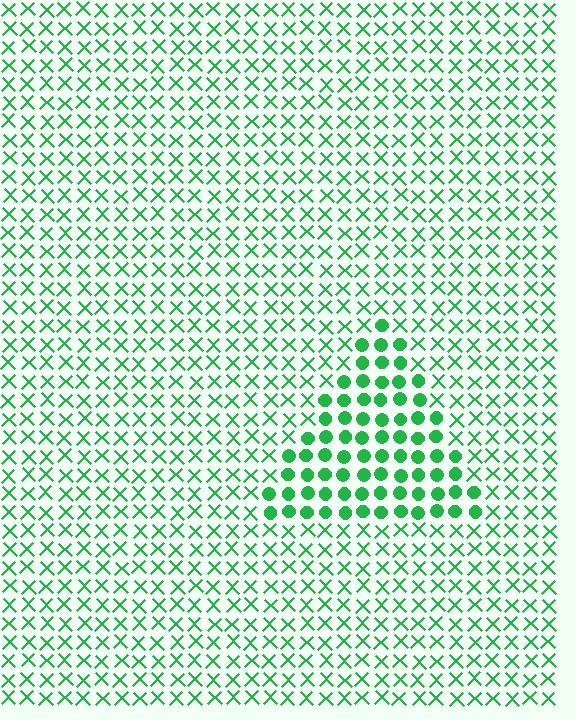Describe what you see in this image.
The image is filled with small green elements arranged in a uniform grid. A triangle-shaped region contains circles, while the surrounding area contains X marks. The boundary is defined purely by the change in element shape.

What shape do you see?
I see a triangle.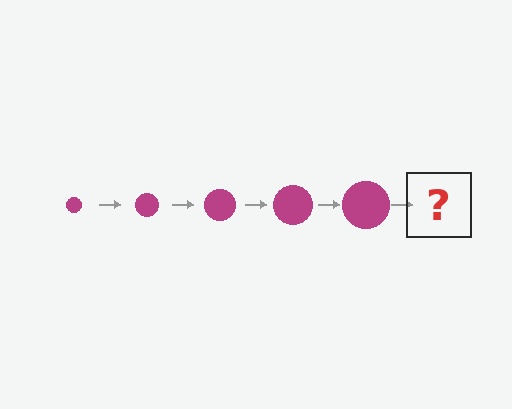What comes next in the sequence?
The next element should be a magenta circle, larger than the previous one.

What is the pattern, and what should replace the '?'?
The pattern is that the circle gets progressively larger each step. The '?' should be a magenta circle, larger than the previous one.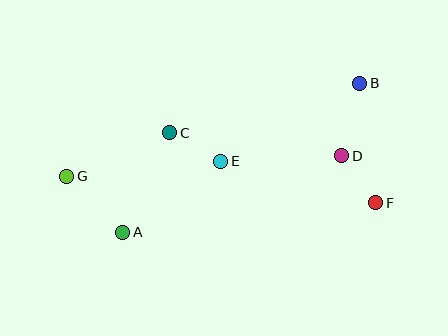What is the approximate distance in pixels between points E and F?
The distance between E and F is approximately 161 pixels.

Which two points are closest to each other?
Points C and E are closest to each other.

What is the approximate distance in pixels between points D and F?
The distance between D and F is approximately 58 pixels.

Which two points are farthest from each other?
Points F and G are farthest from each other.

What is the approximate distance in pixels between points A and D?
The distance between A and D is approximately 232 pixels.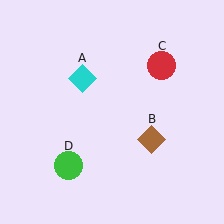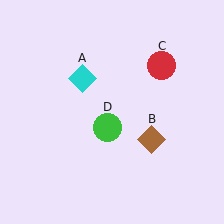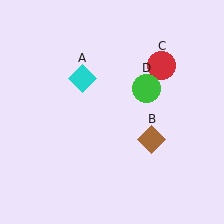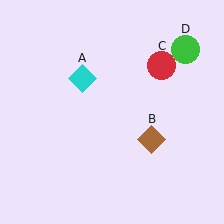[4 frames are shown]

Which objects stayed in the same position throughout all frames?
Cyan diamond (object A) and brown diamond (object B) and red circle (object C) remained stationary.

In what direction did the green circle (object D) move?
The green circle (object D) moved up and to the right.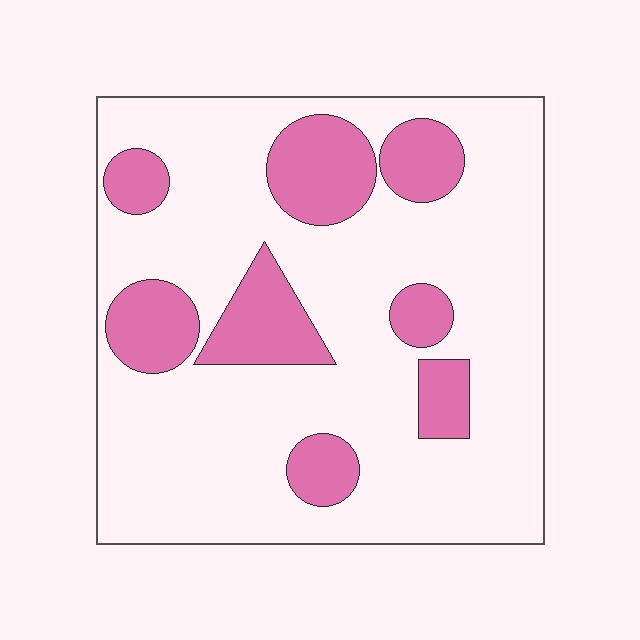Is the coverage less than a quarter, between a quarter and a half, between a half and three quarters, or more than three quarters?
Less than a quarter.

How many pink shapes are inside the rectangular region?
8.